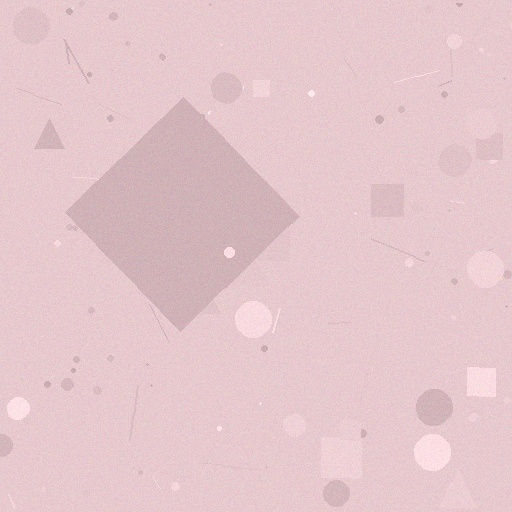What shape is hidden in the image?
A diamond is hidden in the image.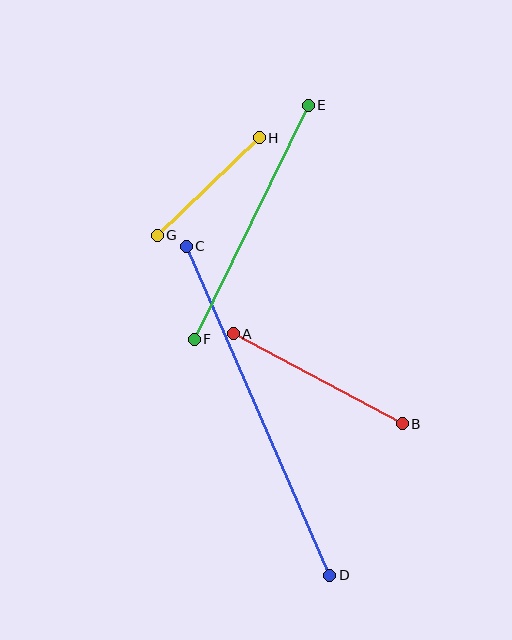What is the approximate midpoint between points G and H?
The midpoint is at approximately (208, 186) pixels.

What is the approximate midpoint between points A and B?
The midpoint is at approximately (318, 379) pixels.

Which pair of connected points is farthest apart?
Points C and D are farthest apart.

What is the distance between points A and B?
The distance is approximately 192 pixels.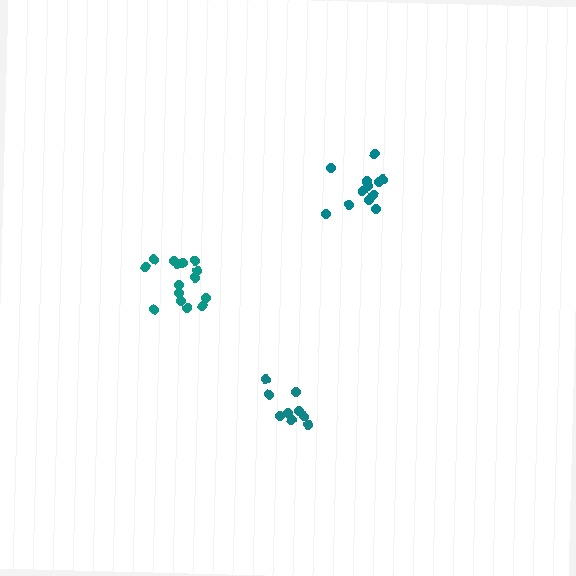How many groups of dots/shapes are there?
There are 3 groups.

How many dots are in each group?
Group 1: 9 dots, Group 2: 15 dots, Group 3: 13 dots (37 total).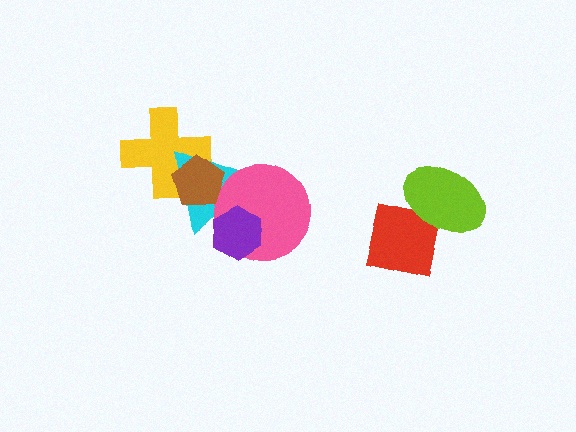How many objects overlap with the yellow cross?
2 objects overlap with the yellow cross.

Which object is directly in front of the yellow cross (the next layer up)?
The cyan triangle is directly in front of the yellow cross.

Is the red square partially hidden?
Yes, it is partially covered by another shape.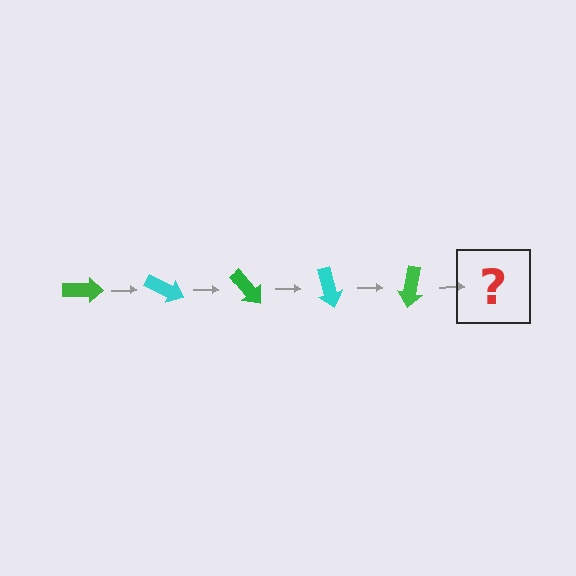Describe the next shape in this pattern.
It should be a cyan arrow, rotated 125 degrees from the start.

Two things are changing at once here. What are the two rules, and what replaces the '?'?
The two rules are that it rotates 25 degrees each step and the color cycles through green and cyan. The '?' should be a cyan arrow, rotated 125 degrees from the start.